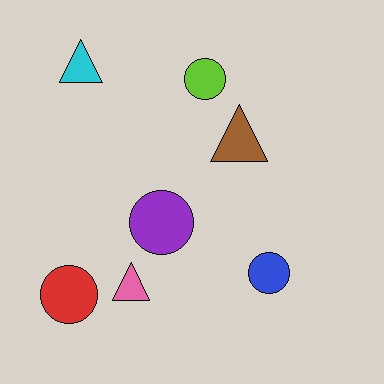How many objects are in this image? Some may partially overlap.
There are 7 objects.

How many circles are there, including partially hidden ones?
There are 4 circles.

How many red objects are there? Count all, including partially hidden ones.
There is 1 red object.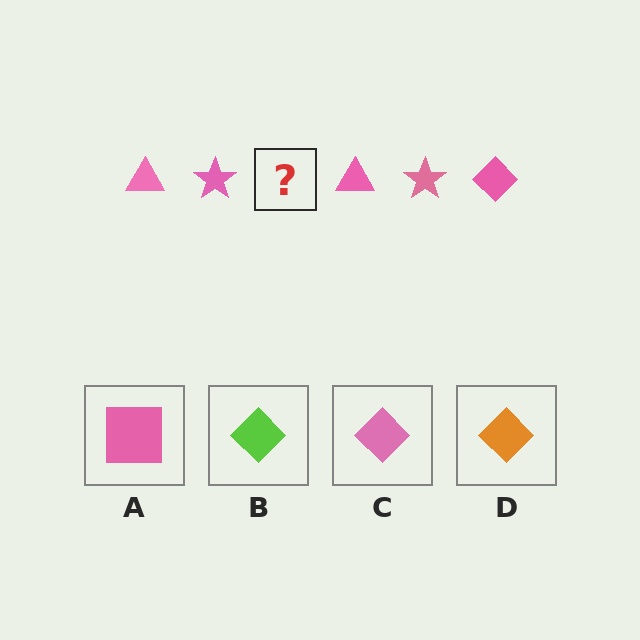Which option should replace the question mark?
Option C.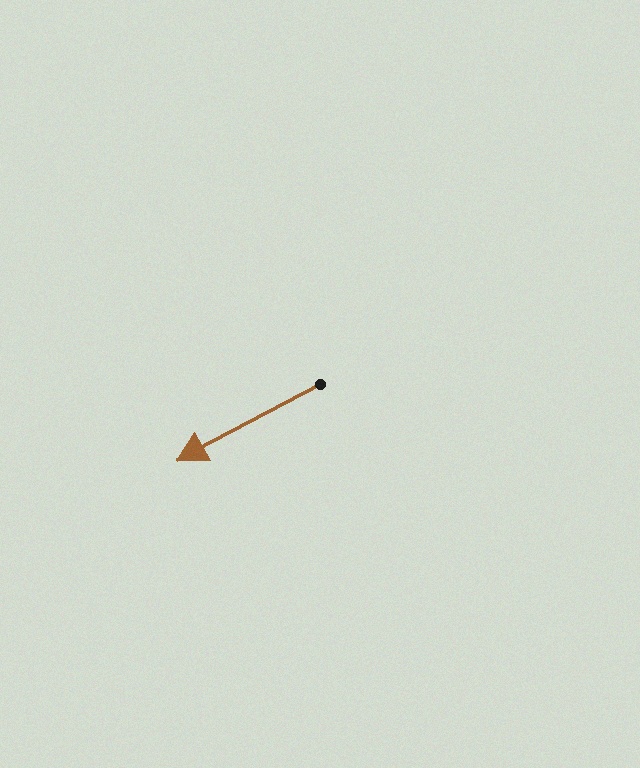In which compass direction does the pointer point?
Southwest.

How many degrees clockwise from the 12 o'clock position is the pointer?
Approximately 242 degrees.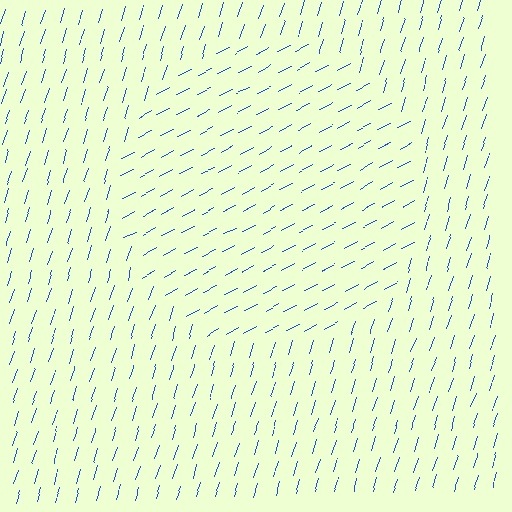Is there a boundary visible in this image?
Yes, there is a texture boundary formed by a change in line orientation.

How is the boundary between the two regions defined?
The boundary is defined purely by a change in line orientation (approximately 45 degrees difference). All lines are the same color and thickness.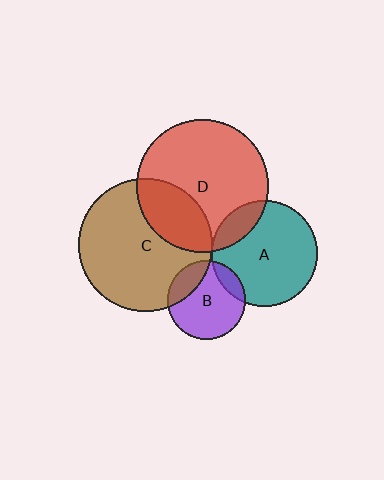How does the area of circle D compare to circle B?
Approximately 2.8 times.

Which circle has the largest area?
Circle C (brown).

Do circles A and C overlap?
Yes.